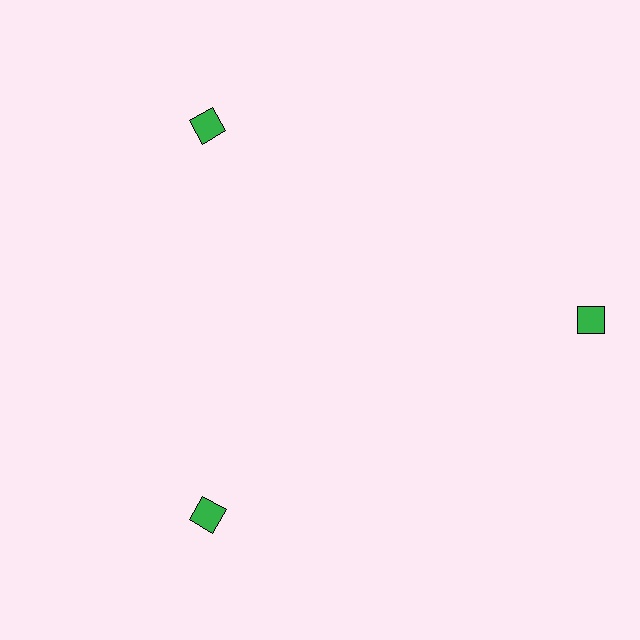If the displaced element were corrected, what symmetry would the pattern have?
It would have 3-fold rotational symmetry — the pattern would map onto itself every 120 degrees.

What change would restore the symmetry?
The symmetry would be restored by moving it inward, back onto the ring so that all 3 diamonds sit at equal angles and equal distance from the center.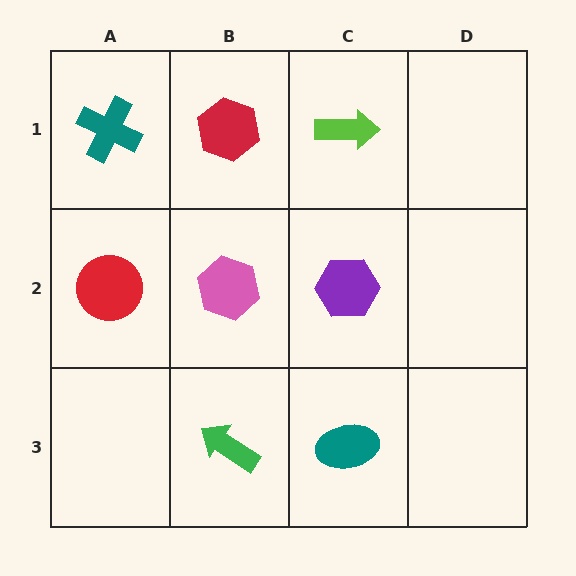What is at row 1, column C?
A lime arrow.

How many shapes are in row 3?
2 shapes.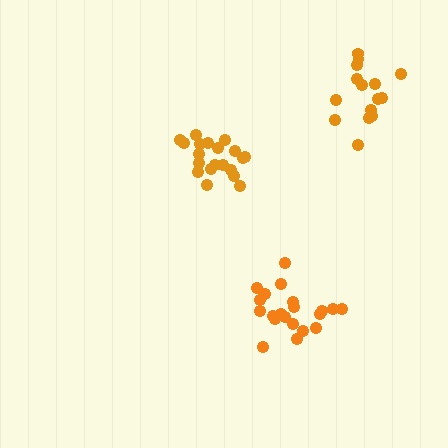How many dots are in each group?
Group 1: 20 dots, Group 2: 21 dots, Group 3: 15 dots (56 total).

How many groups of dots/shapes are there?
There are 3 groups.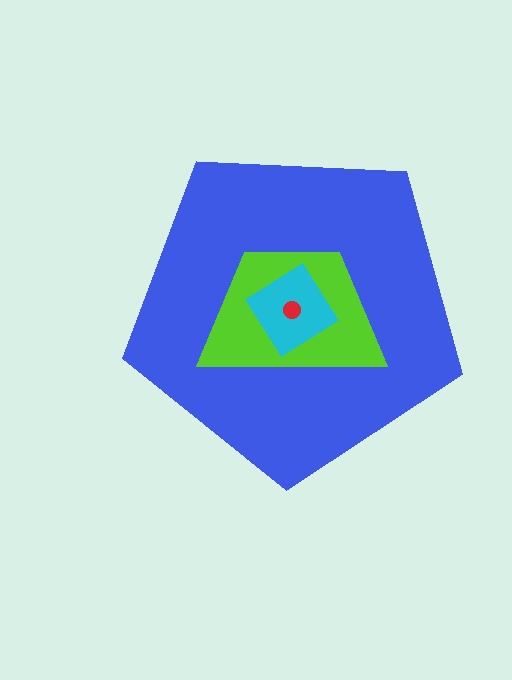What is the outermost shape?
The blue pentagon.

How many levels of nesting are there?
4.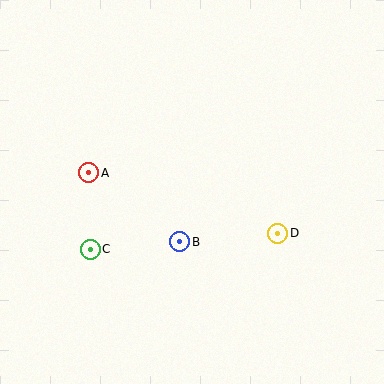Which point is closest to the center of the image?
Point B at (180, 242) is closest to the center.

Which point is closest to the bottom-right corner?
Point D is closest to the bottom-right corner.